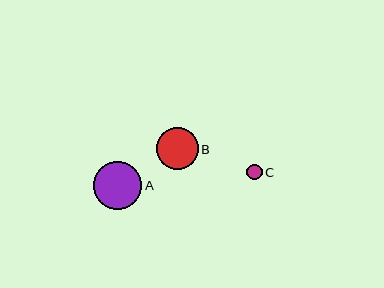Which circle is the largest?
Circle A is the largest with a size of approximately 48 pixels.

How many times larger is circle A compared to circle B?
Circle A is approximately 1.1 times the size of circle B.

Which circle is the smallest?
Circle C is the smallest with a size of approximately 15 pixels.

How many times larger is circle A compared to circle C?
Circle A is approximately 3.1 times the size of circle C.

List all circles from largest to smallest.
From largest to smallest: A, B, C.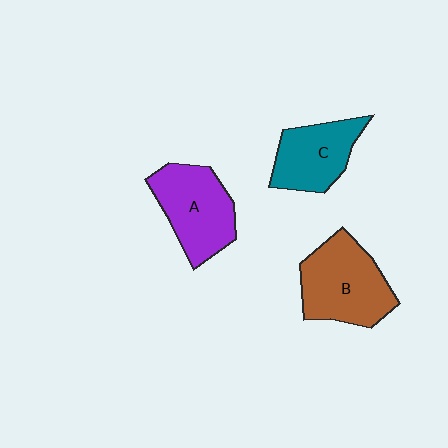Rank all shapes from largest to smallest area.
From largest to smallest: B (brown), A (purple), C (teal).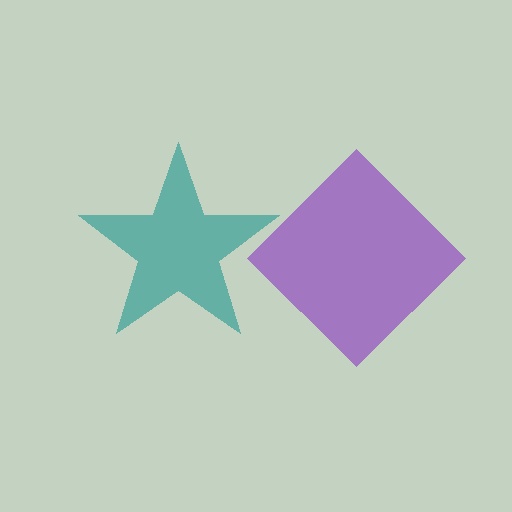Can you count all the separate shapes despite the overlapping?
Yes, there are 2 separate shapes.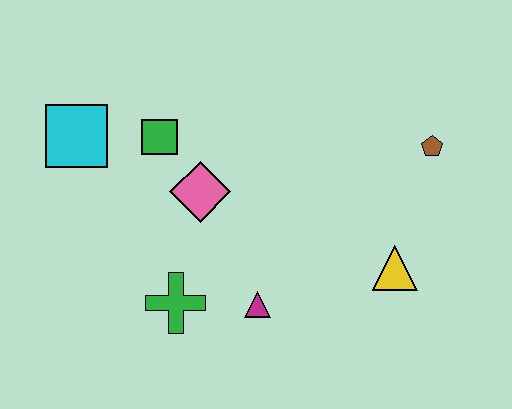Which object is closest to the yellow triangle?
The brown pentagon is closest to the yellow triangle.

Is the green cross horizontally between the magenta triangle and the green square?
Yes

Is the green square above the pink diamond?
Yes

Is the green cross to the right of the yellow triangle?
No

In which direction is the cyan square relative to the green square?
The cyan square is to the left of the green square.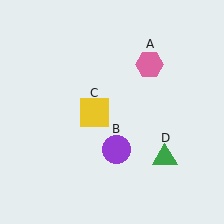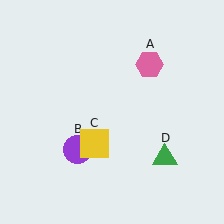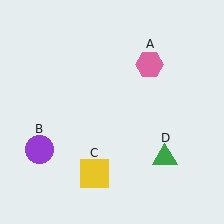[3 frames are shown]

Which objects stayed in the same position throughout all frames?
Pink hexagon (object A) and green triangle (object D) remained stationary.